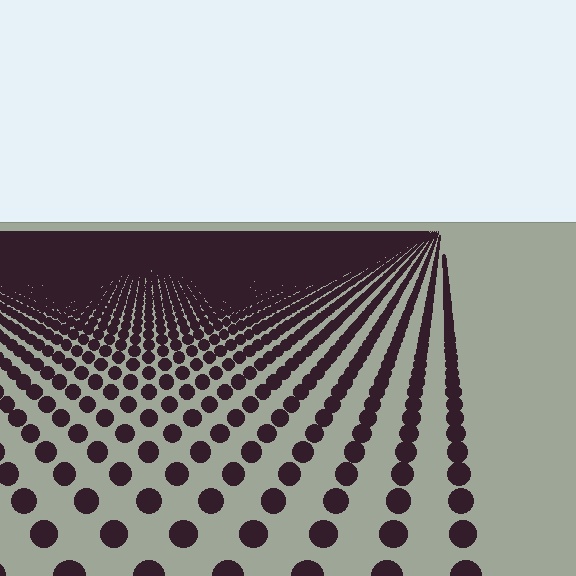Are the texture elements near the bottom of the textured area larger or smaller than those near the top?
Larger. Near the bottom, elements are closer to the viewer and appear at a bigger on-screen size.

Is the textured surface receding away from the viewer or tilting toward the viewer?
The surface is receding away from the viewer. Texture elements get smaller and denser toward the top.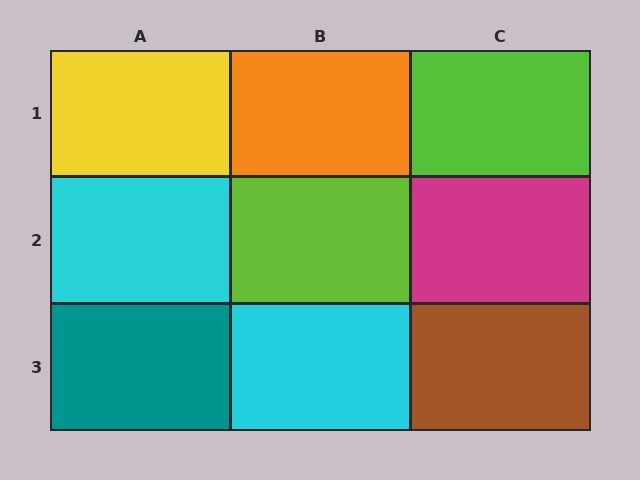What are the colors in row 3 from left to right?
Teal, cyan, brown.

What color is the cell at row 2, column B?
Lime.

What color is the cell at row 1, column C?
Lime.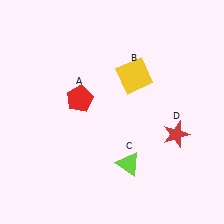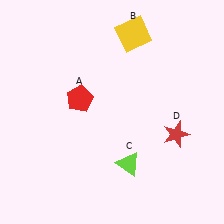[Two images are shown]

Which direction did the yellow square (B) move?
The yellow square (B) moved up.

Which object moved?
The yellow square (B) moved up.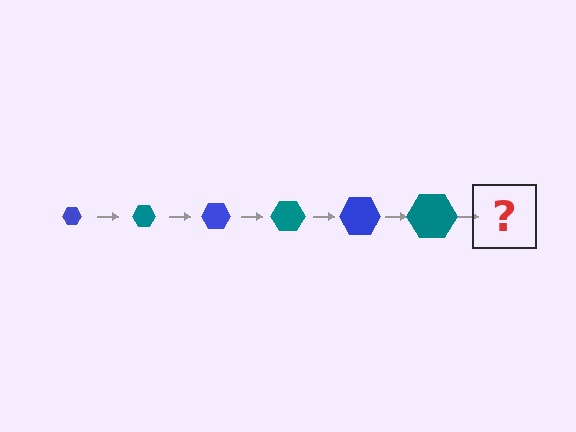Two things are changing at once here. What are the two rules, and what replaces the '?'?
The two rules are that the hexagon grows larger each step and the color cycles through blue and teal. The '?' should be a blue hexagon, larger than the previous one.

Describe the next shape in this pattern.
It should be a blue hexagon, larger than the previous one.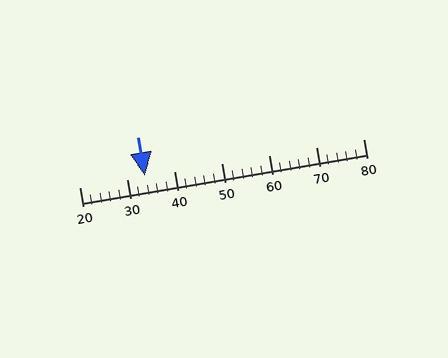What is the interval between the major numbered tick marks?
The major tick marks are spaced 10 units apart.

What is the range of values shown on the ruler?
The ruler shows values from 20 to 80.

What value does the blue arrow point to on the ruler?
The blue arrow points to approximately 34.